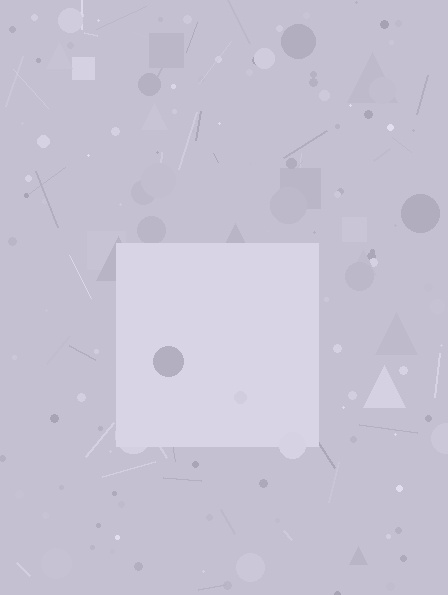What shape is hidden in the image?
A square is hidden in the image.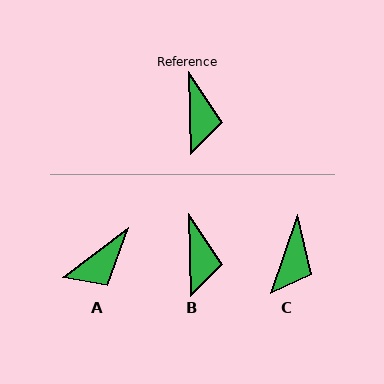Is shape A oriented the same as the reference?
No, it is off by about 54 degrees.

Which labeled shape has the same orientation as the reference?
B.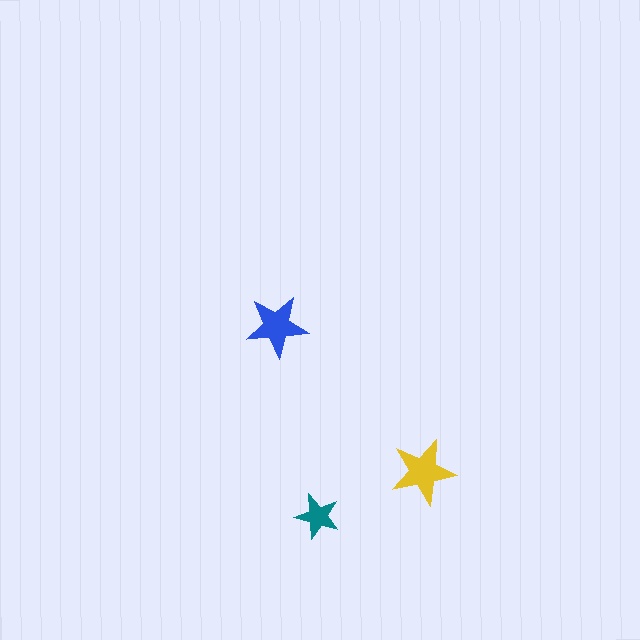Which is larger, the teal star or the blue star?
The blue one.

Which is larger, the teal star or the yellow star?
The yellow one.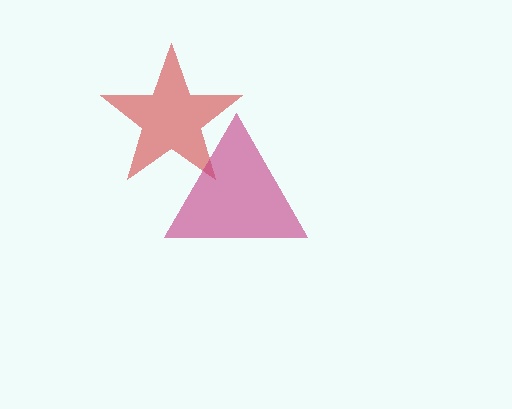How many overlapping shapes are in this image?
There are 2 overlapping shapes in the image.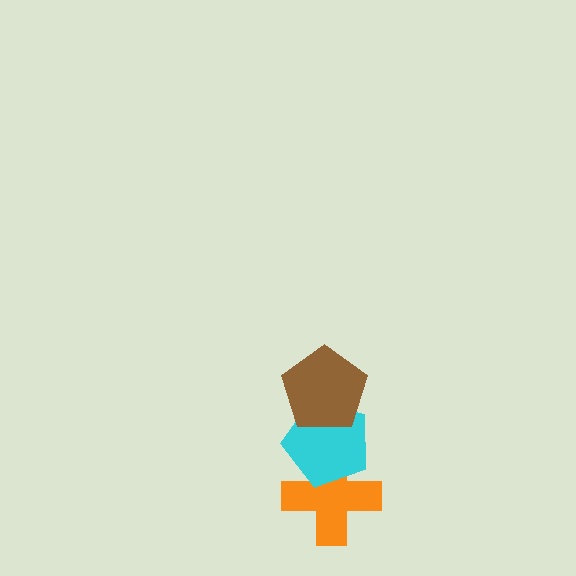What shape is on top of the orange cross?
The cyan pentagon is on top of the orange cross.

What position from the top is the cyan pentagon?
The cyan pentagon is 2nd from the top.